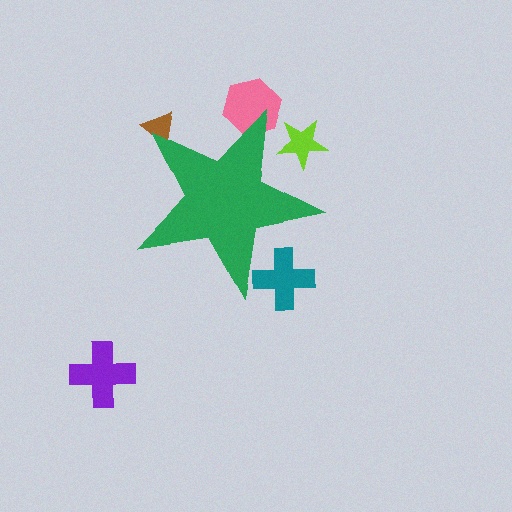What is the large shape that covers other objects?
A green star.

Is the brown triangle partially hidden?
Yes, the brown triangle is partially hidden behind the green star.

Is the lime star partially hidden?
Yes, the lime star is partially hidden behind the green star.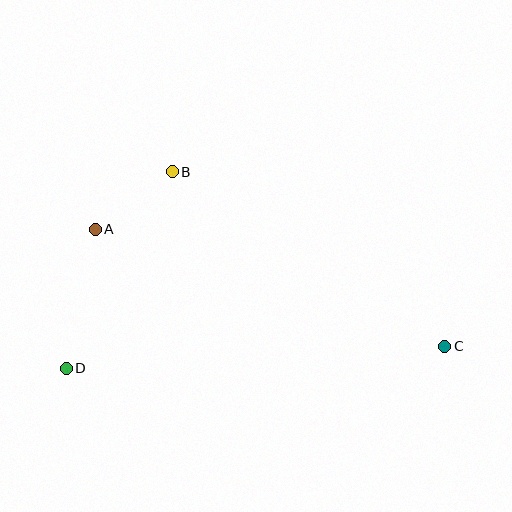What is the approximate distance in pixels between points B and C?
The distance between B and C is approximately 324 pixels.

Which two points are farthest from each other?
Points C and D are farthest from each other.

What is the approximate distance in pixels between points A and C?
The distance between A and C is approximately 369 pixels.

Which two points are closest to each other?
Points A and B are closest to each other.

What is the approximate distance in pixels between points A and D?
The distance between A and D is approximately 142 pixels.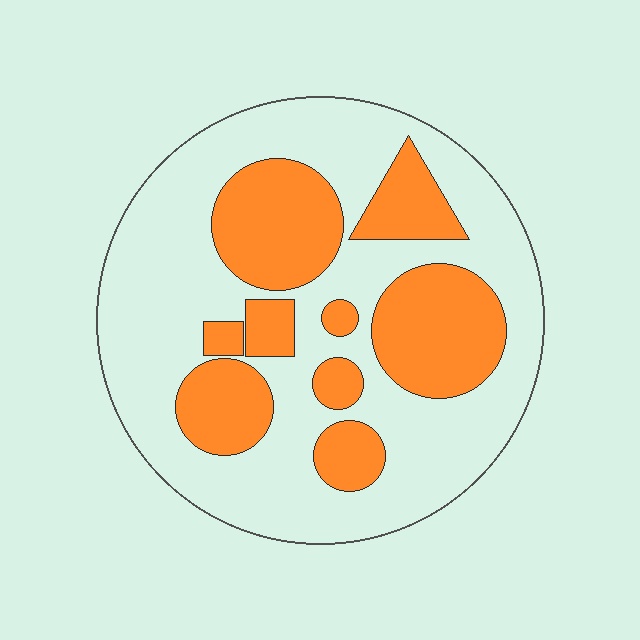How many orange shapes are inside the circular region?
9.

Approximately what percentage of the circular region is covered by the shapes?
Approximately 35%.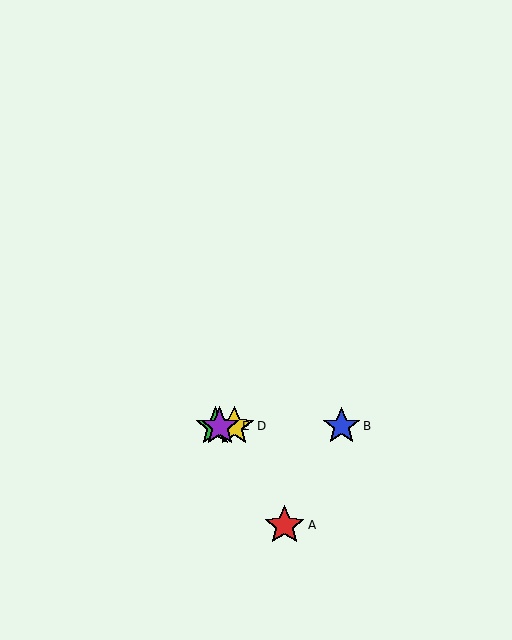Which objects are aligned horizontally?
Objects B, C, D, E are aligned horizontally.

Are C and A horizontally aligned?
No, C is at y≈426 and A is at y≈525.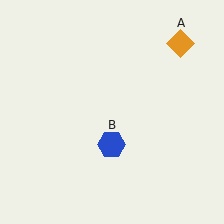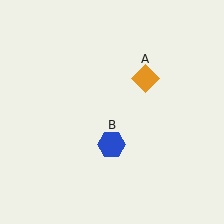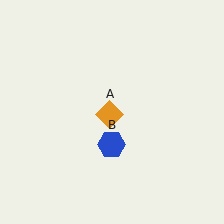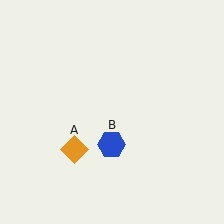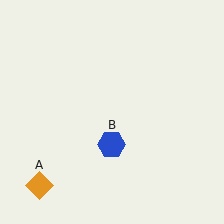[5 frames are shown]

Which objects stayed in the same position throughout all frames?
Blue hexagon (object B) remained stationary.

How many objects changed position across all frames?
1 object changed position: orange diamond (object A).